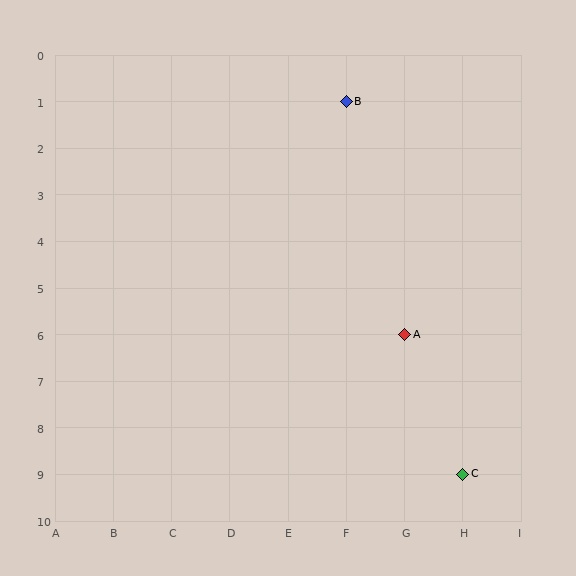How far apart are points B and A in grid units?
Points B and A are 1 column and 5 rows apart (about 5.1 grid units diagonally).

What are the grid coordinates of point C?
Point C is at grid coordinates (H, 9).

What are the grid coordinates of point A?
Point A is at grid coordinates (G, 6).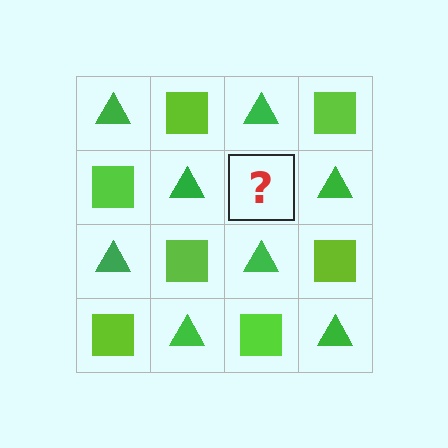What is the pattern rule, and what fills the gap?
The rule is that it alternates green triangle and lime square in a checkerboard pattern. The gap should be filled with a lime square.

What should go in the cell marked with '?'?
The missing cell should contain a lime square.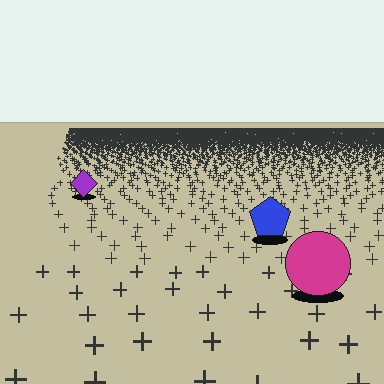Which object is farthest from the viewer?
The purple diamond is farthest from the viewer. It appears smaller and the ground texture around it is denser.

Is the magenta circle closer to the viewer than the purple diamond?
Yes. The magenta circle is closer — you can tell from the texture gradient: the ground texture is coarser near it.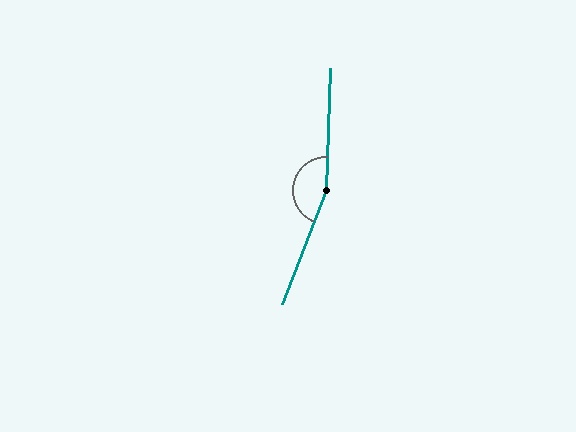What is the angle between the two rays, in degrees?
Approximately 160 degrees.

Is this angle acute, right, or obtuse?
It is obtuse.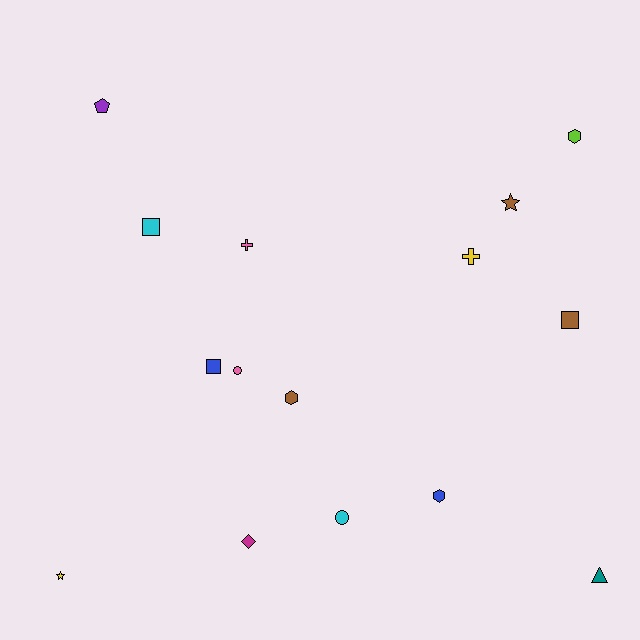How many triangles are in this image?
There is 1 triangle.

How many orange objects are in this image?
There are no orange objects.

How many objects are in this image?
There are 15 objects.